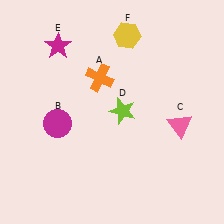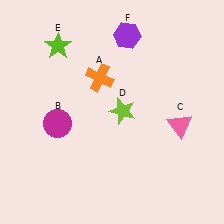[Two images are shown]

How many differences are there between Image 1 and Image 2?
There are 2 differences between the two images.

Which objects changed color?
E changed from magenta to lime. F changed from yellow to purple.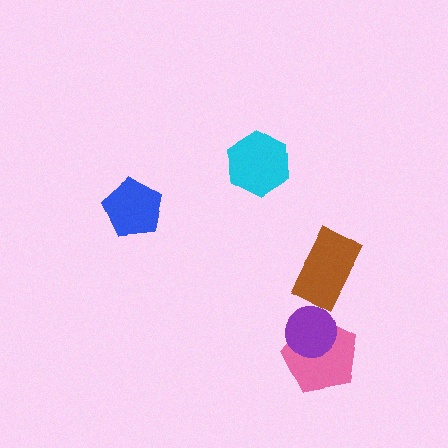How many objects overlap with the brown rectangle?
0 objects overlap with the brown rectangle.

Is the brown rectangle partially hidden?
No, no other shape covers it.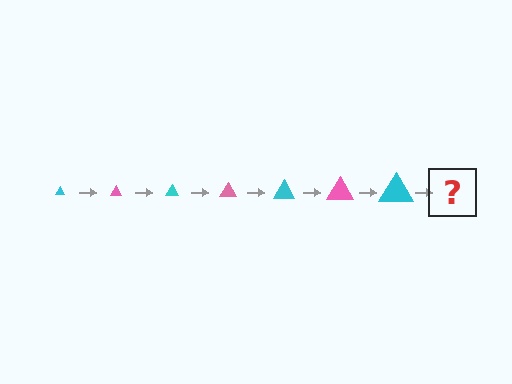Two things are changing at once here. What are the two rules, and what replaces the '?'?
The two rules are that the triangle grows larger each step and the color cycles through cyan and pink. The '?' should be a pink triangle, larger than the previous one.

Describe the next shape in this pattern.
It should be a pink triangle, larger than the previous one.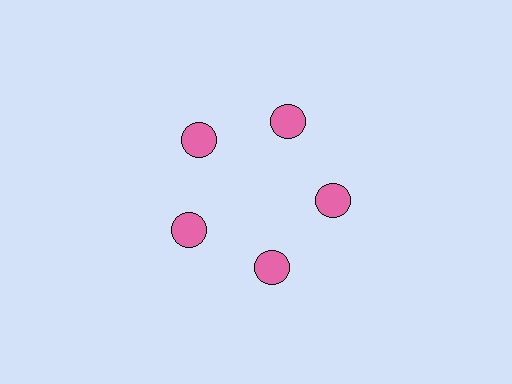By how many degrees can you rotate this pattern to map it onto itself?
The pattern maps onto itself every 72 degrees of rotation.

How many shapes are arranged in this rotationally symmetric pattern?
There are 5 shapes, arranged in 5 groups of 1.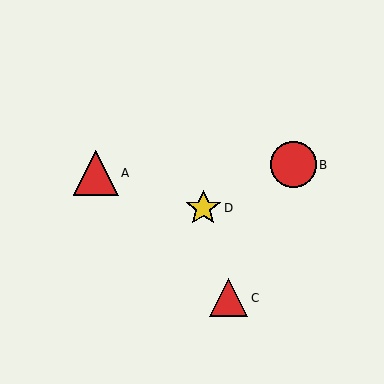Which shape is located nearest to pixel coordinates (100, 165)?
The red triangle (labeled A) at (96, 173) is nearest to that location.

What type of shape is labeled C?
Shape C is a red triangle.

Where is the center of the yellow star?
The center of the yellow star is at (203, 208).